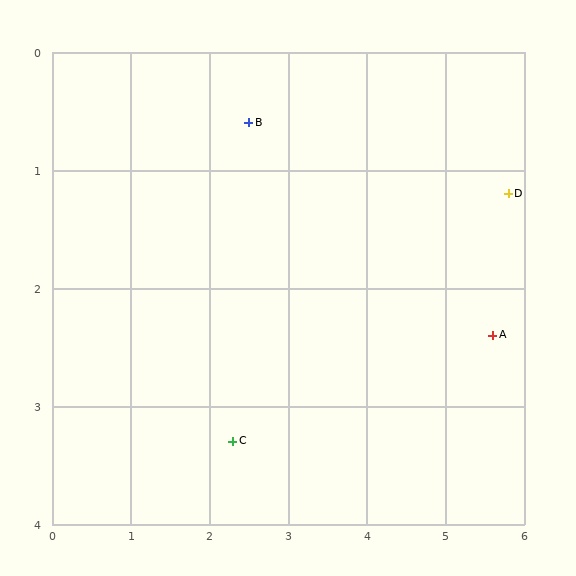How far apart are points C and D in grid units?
Points C and D are about 4.1 grid units apart.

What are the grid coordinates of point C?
Point C is at approximately (2.3, 3.3).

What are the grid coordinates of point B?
Point B is at approximately (2.5, 0.6).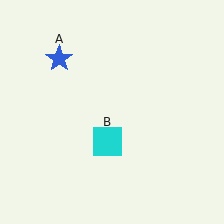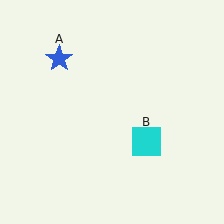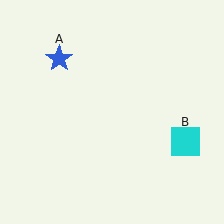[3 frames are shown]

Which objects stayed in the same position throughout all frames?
Blue star (object A) remained stationary.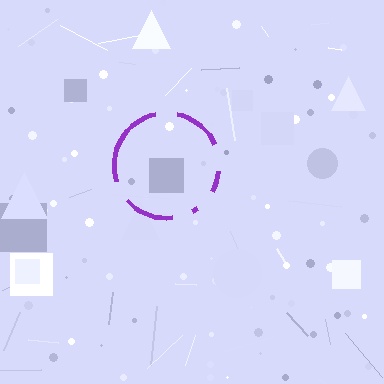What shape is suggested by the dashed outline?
The dashed outline suggests a circle.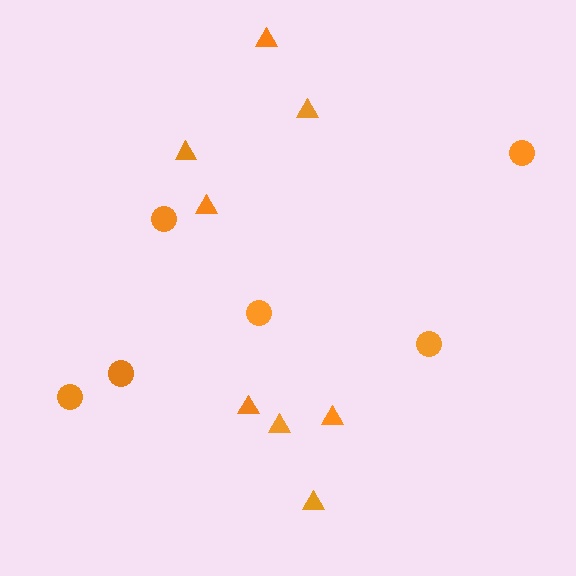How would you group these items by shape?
There are 2 groups: one group of triangles (8) and one group of circles (6).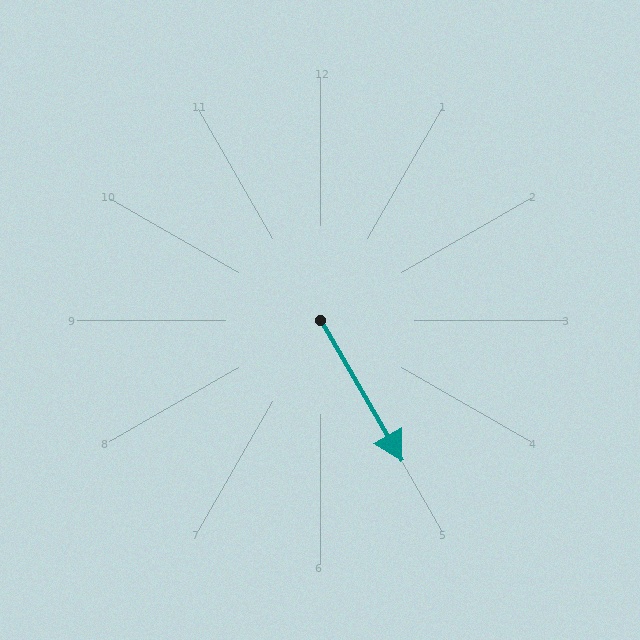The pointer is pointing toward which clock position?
Roughly 5 o'clock.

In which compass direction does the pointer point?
Southeast.